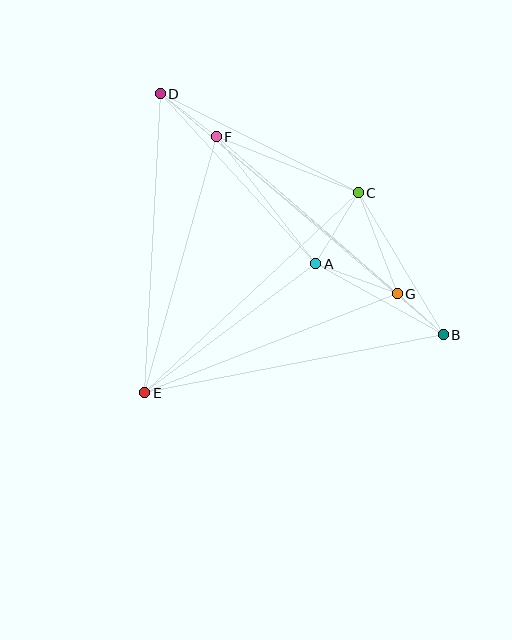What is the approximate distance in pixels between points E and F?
The distance between E and F is approximately 266 pixels.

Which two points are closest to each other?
Points B and G are closest to each other.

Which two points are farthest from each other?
Points B and D are farthest from each other.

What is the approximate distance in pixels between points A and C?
The distance between A and C is approximately 83 pixels.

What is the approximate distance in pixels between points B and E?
The distance between B and E is approximately 304 pixels.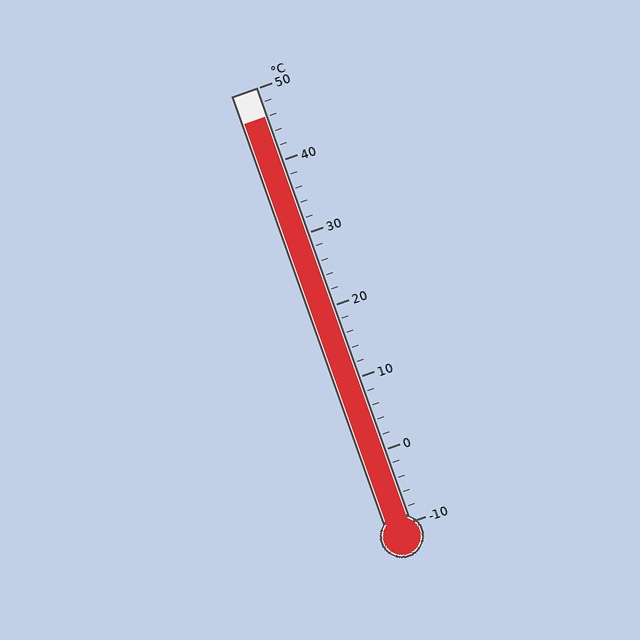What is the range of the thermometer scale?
The thermometer scale ranges from -10°C to 50°C.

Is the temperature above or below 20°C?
The temperature is above 20°C.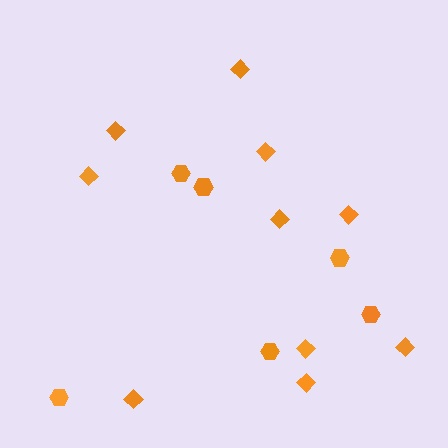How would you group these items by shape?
There are 2 groups: one group of diamonds (10) and one group of hexagons (6).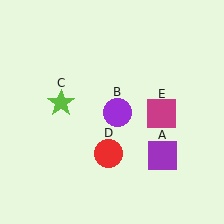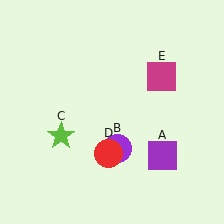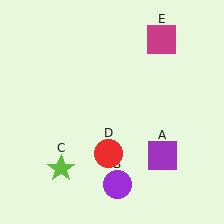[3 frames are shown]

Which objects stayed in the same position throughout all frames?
Purple square (object A) and red circle (object D) remained stationary.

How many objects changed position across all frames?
3 objects changed position: purple circle (object B), lime star (object C), magenta square (object E).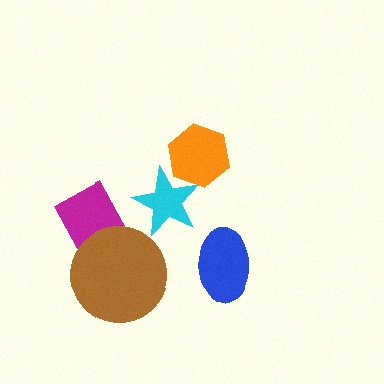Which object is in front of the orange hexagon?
The cyan star is in front of the orange hexagon.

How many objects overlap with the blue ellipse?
0 objects overlap with the blue ellipse.